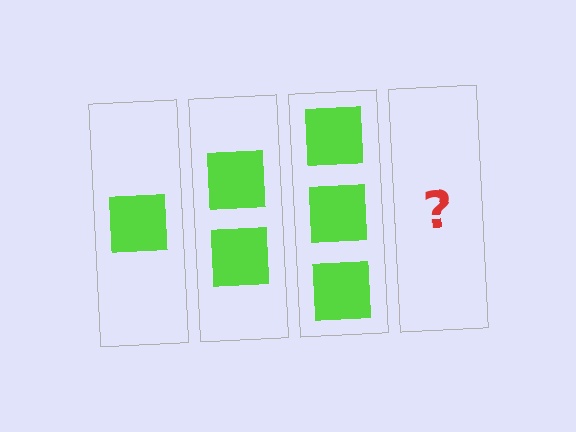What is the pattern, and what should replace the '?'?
The pattern is that each step adds one more square. The '?' should be 4 squares.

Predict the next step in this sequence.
The next step is 4 squares.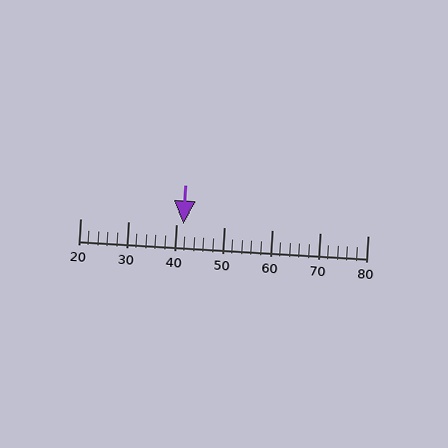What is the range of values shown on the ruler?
The ruler shows values from 20 to 80.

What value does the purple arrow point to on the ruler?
The purple arrow points to approximately 42.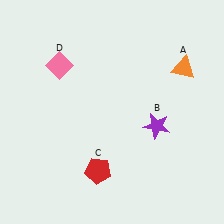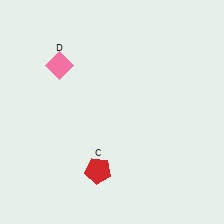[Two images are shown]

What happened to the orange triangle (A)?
The orange triangle (A) was removed in Image 2. It was in the top-right area of Image 1.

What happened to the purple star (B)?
The purple star (B) was removed in Image 2. It was in the bottom-right area of Image 1.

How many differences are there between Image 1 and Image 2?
There are 2 differences between the two images.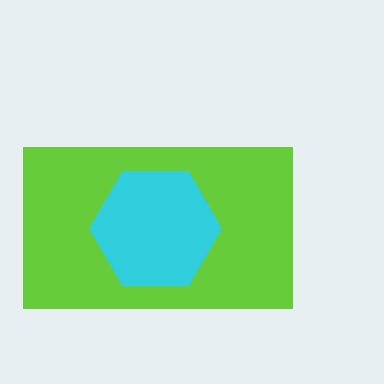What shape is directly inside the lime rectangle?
The cyan hexagon.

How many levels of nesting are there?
2.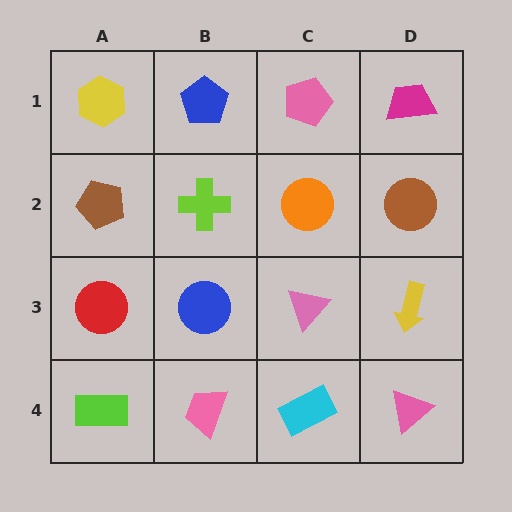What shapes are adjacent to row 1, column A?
A brown pentagon (row 2, column A), a blue pentagon (row 1, column B).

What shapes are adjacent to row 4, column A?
A red circle (row 3, column A), a pink trapezoid (row 4, column B).